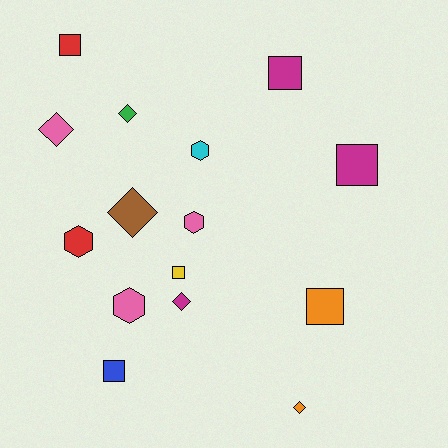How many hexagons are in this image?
There are 4 hexagons.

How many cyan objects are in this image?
There is 1 cyan object.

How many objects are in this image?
There are 15 objects.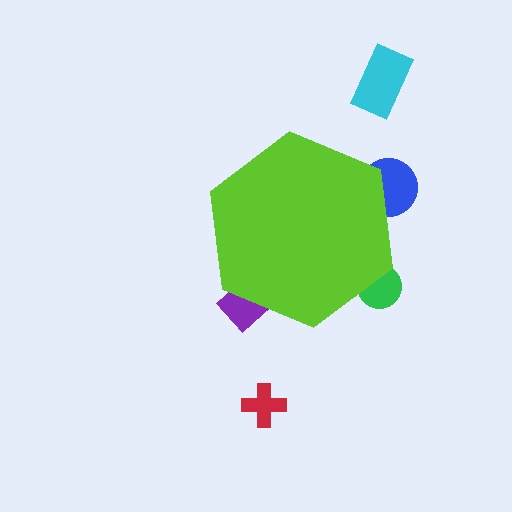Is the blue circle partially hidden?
Yes, the blue circle is partially hidden behind the lime hexagon.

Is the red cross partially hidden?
No, the red cross is fully visible.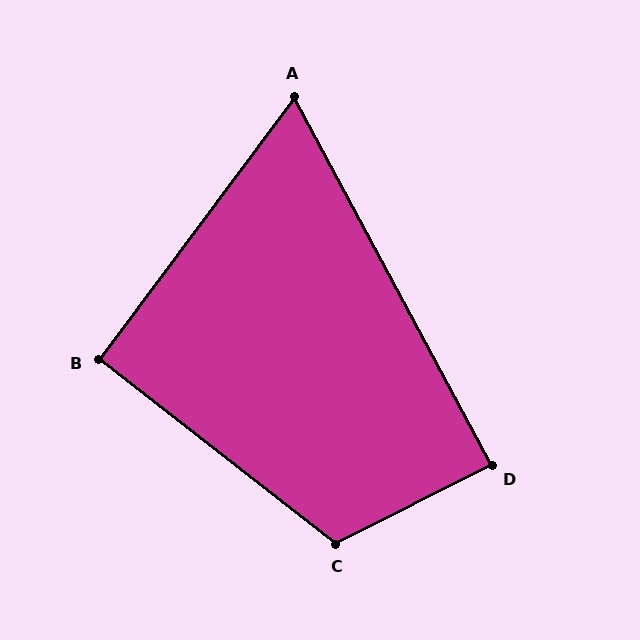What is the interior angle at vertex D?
Approximately 89 degrees (approximately right).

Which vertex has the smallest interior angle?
A, at approximately 65 degrees.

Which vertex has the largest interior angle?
C, at approximately 115 degrees.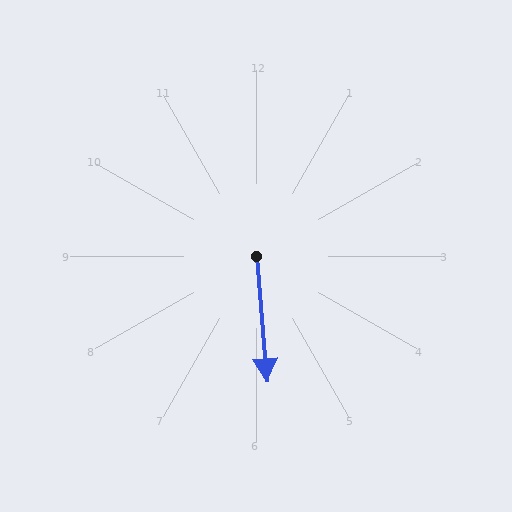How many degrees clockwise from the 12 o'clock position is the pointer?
Approximately 175 degrees.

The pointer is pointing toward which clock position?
Roughly 6 o'clock.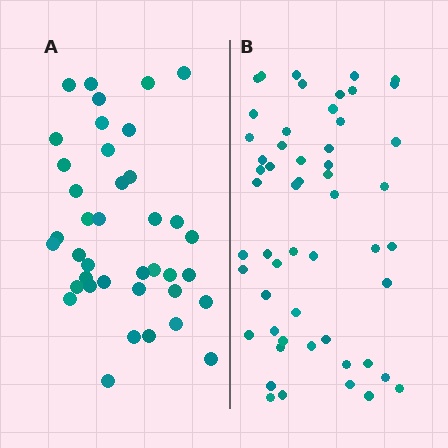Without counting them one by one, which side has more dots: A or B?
Region B (the right region) has more dots.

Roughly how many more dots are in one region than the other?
Region B has approximately 15 more dots than region A.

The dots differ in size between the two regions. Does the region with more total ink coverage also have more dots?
No. Region A has more total ink coverage because its dots are larger, but region B actually contains more individual dots. Total area can be misleading — the number of items is what matters here.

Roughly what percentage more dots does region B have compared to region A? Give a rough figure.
About 40% more.